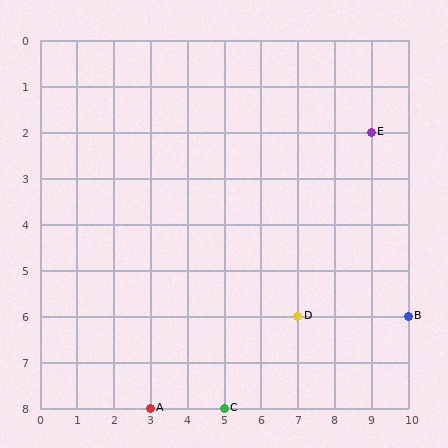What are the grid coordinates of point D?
Point D is at grid coordinates (7, 6).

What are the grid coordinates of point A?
Point A is at grid coordinates (3, 8).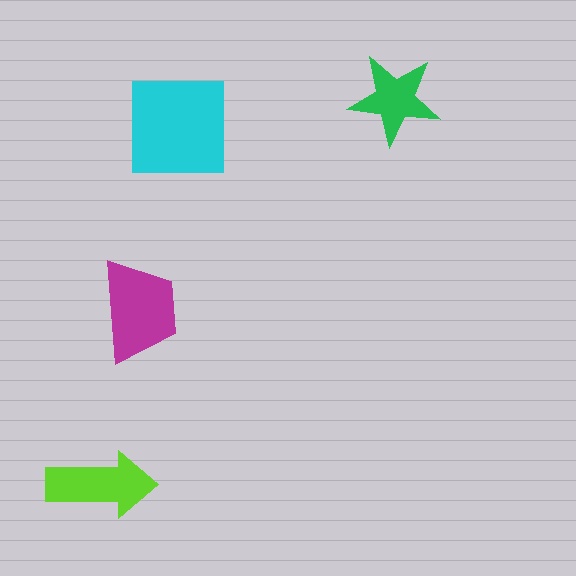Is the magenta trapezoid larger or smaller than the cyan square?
Smaller.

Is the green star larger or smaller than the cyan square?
Smaller.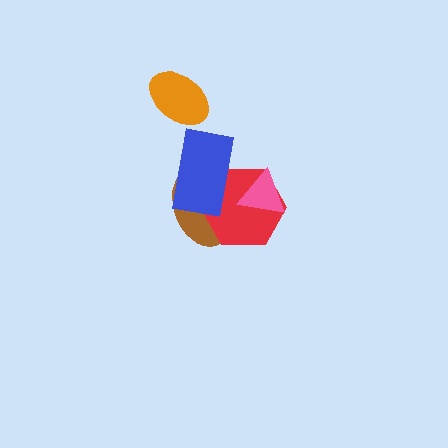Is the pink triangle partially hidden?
No, no other shape covers it.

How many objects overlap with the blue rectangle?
2 objects overlap with the blue rectangle.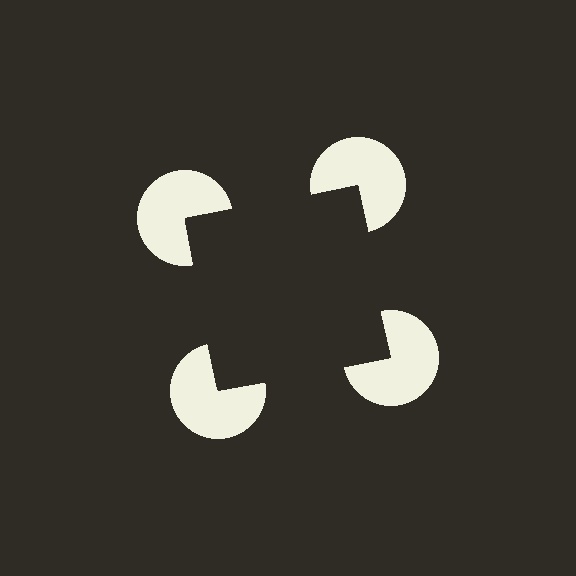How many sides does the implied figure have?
4 sides.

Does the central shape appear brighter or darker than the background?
It typically appears slightly darker than the background, even though no actual brightness change is drawn.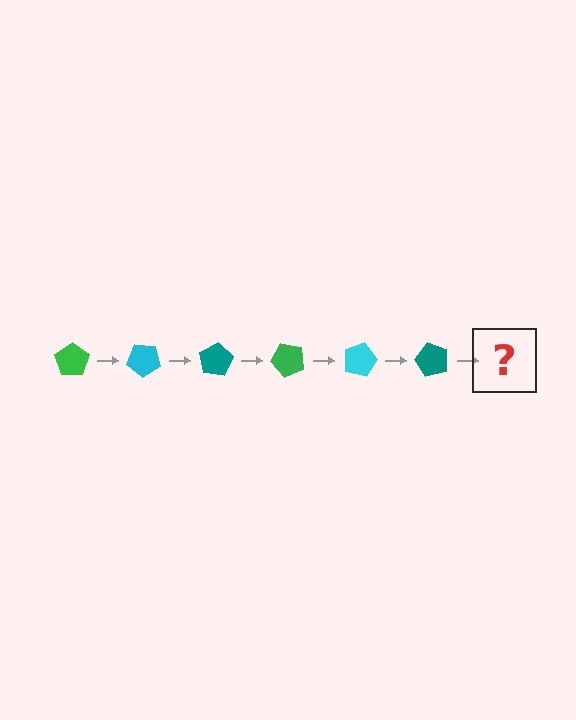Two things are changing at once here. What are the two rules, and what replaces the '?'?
The two rules are that it rotates 40 degrees each step and the color cycles through green, cyan, and teal. The '?' should be a green pentagon, rotated 240 degrees from the start.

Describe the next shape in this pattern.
It should be a green pentagon, rotated 240 degrees from the start.